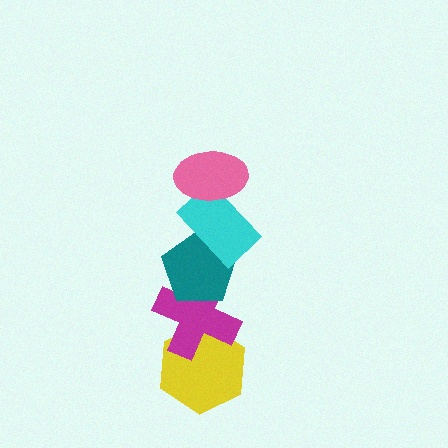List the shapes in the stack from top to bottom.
From top to bottom: the pink ellipse, the cyan rectangle, the teal pentagon, the magenta cross, the yellow hexagon.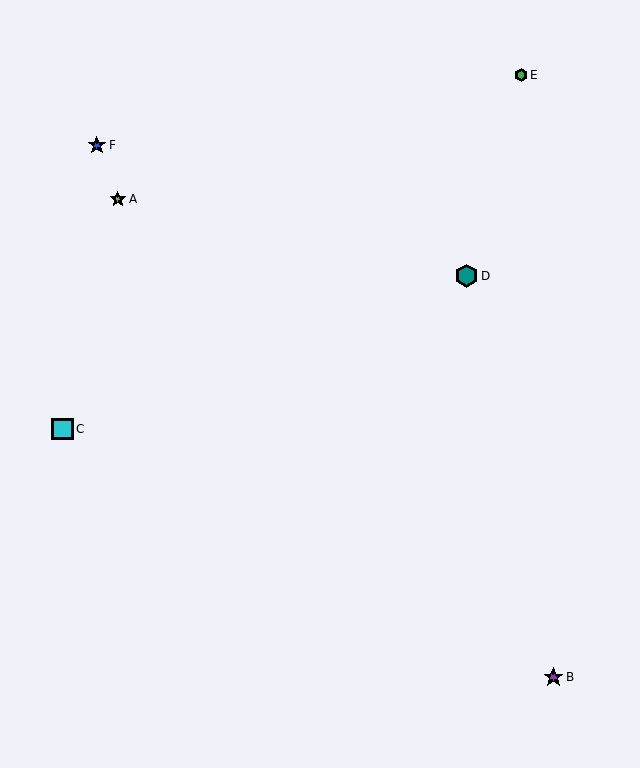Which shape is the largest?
The teal hexagon (labeled D) is the largest.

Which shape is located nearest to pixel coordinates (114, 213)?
The lime star (labeled A) at (118, 199) is nearest to that location.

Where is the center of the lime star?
The center of the lime star is at (118, 199).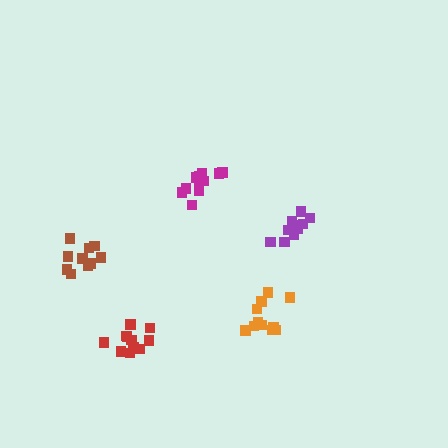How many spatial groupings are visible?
There are 5 spatial groupings.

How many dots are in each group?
Group 1: 10 dots, Group 2: 11 dots, Group 3: 11 dots, Group 4: 11 dots, Group 5: 11 dots (54 total).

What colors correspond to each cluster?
The clusters are colored: brown, purple, orange, red, magenta.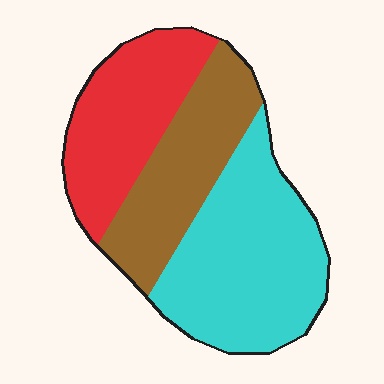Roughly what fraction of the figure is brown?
Brown takes up about one quarter (1/4) of the figure.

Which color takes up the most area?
Cyan, at roughly 45%.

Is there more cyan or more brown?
Cyan.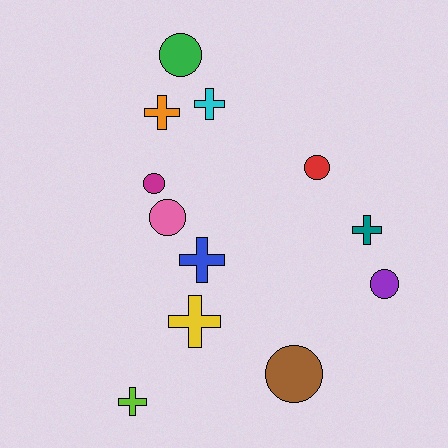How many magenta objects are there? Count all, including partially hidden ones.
There is 1 magenta object.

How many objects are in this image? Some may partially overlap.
There are 12 objects.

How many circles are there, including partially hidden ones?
There are 6 circles.